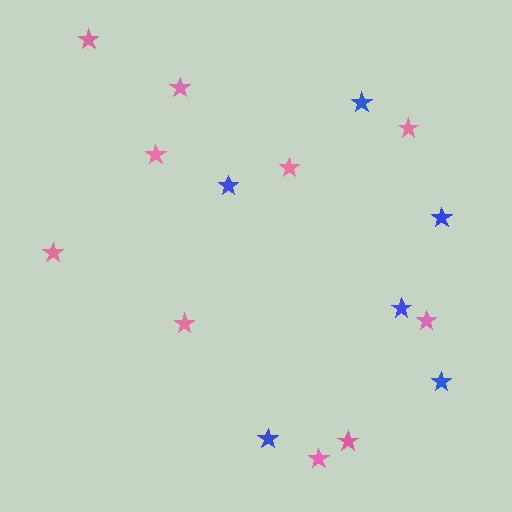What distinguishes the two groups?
There are 2 groups: one group of pink stars (10) and one group of blue stars (6).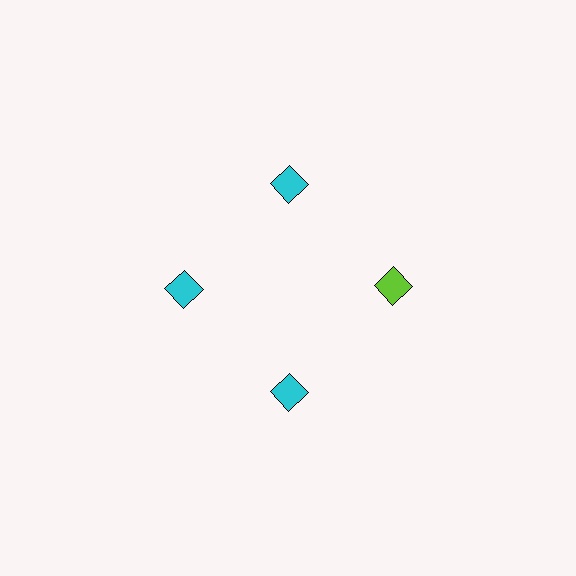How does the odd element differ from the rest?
It has a different color: lime instead of cyan.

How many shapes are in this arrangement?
There are 4 shapes arranged in a ring pattern.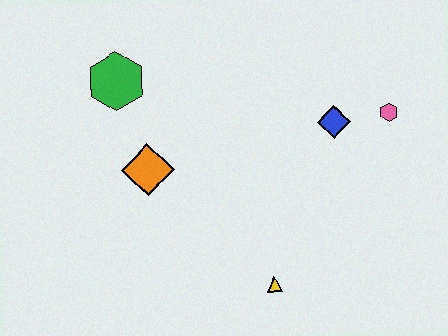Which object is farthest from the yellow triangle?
The green hexagon is farthest from the yellow triangle.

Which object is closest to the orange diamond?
The green hexagon is closest to the orange diamond.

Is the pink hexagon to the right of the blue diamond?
Yes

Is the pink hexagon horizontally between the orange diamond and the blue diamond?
No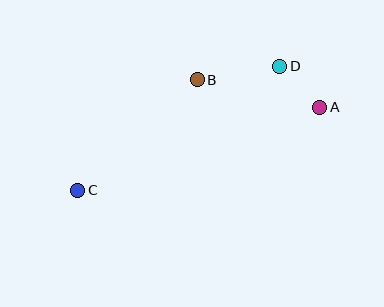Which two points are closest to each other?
Points A and D are closest to each other.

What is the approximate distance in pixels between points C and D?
The distance between C and D is approximately 237 pixels.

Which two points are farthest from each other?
Points A and C are farthest from each other.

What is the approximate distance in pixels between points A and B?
The distance between A and B is approximately 126 pixels.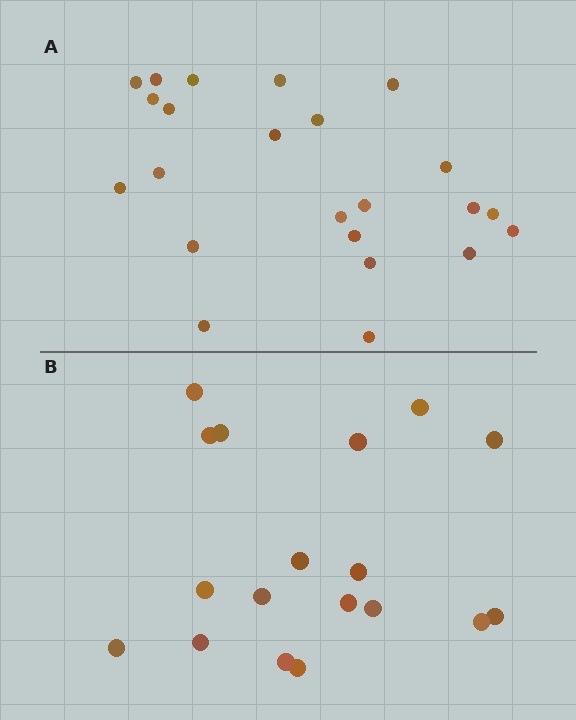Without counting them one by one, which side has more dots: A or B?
Region A (the top region) has more dots.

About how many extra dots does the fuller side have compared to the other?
Region A has about 5 more dots than region B.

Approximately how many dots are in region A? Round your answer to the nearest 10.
About 20 dots. (The exact count is 23, which rounds to 20.)